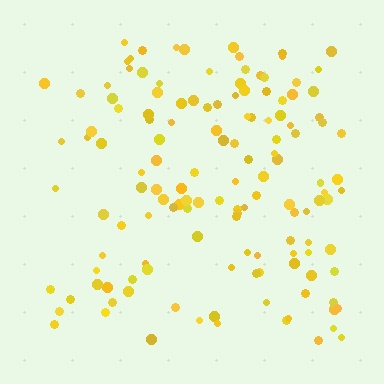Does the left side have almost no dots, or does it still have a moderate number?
Still a moderate number, just noticeably fewer than the right.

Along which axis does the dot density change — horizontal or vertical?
Horizontal.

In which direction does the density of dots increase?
From left to right, with the right side densest.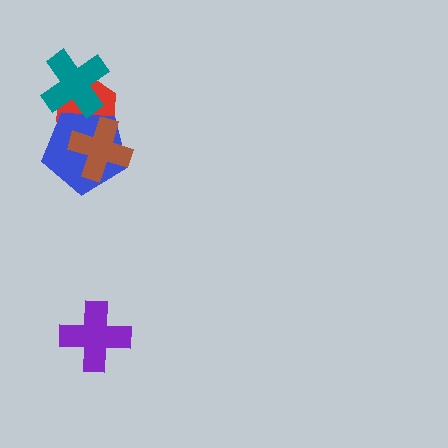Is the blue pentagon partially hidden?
Yes, it is partially covered by another shape.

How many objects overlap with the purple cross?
0 objects overlap with the purple cross.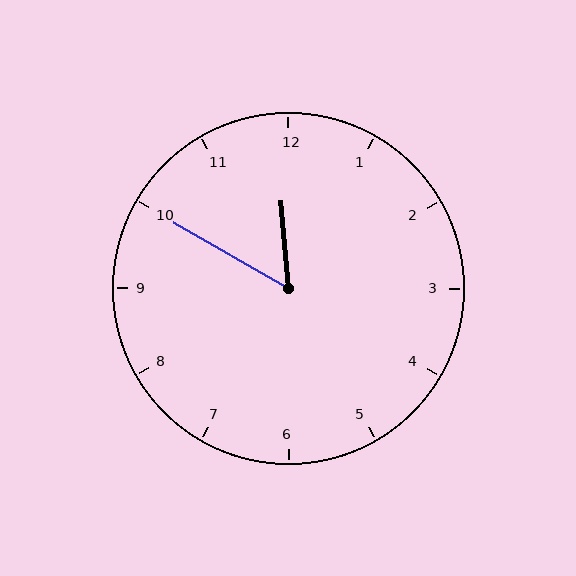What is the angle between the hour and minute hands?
Approximately 55 degrees.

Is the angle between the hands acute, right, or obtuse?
It is acute.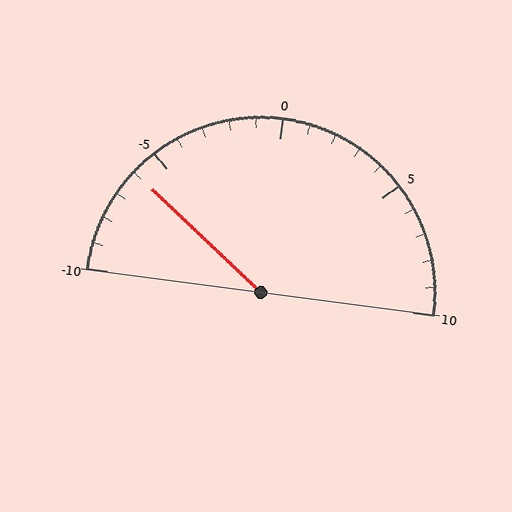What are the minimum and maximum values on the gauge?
The gauge ranges from -10 to 10.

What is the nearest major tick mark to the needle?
The nearest major tick mark is -5.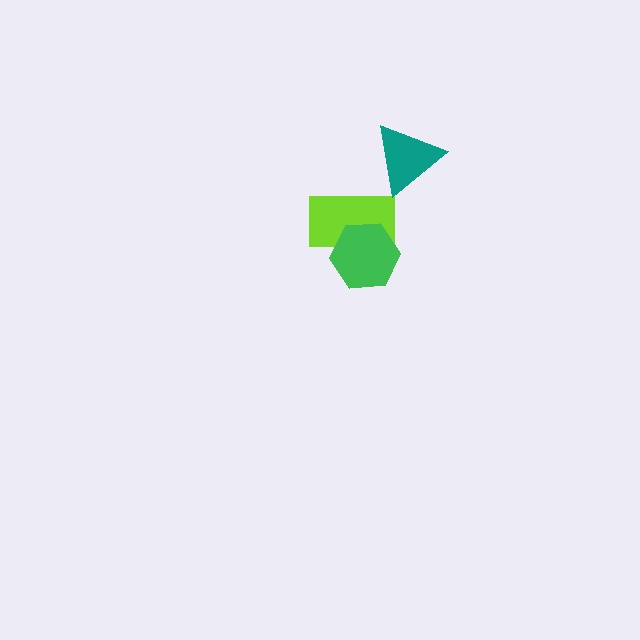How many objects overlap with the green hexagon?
1 object overlaps with the green hexagon.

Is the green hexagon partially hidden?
No, no other shape covers it.